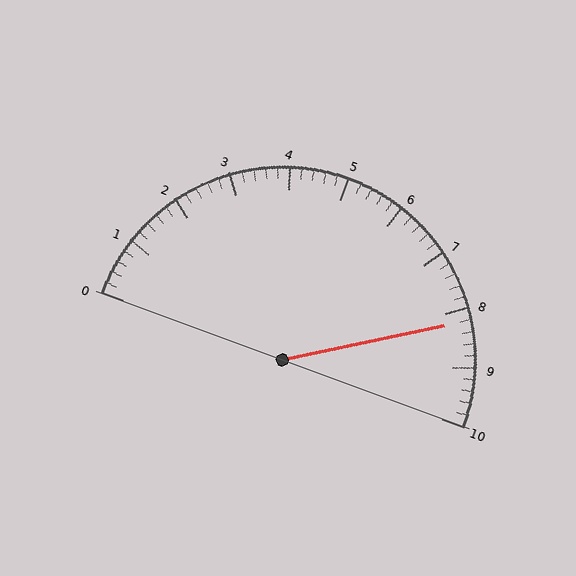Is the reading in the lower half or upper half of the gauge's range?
The reading is in the upper half of the range (0 to 10).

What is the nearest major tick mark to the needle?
The nearest major tick mark is 8.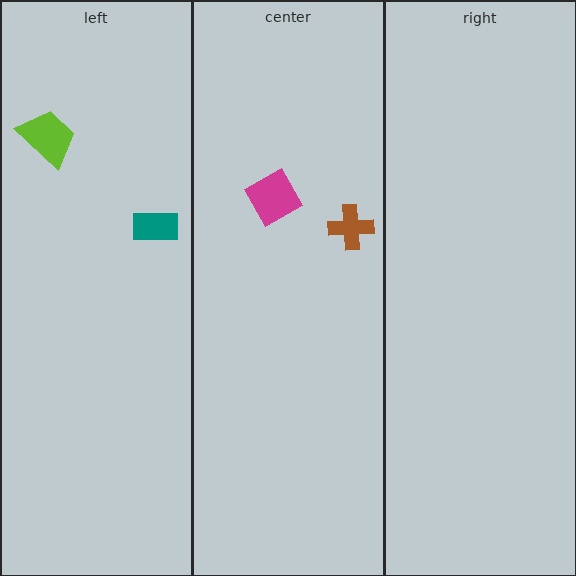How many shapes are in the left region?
2.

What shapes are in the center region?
The brown cross, the magenta square.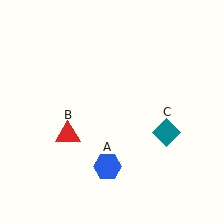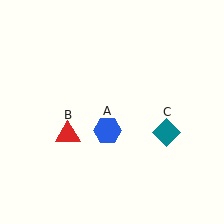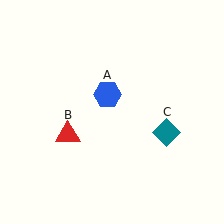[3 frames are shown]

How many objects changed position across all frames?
1 object changed position: blue hexagon (object A).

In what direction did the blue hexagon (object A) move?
The blue hexagon (object A) moved up.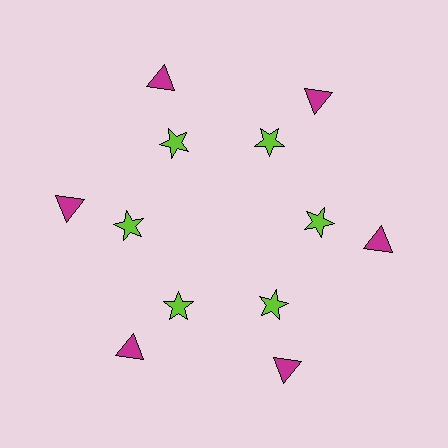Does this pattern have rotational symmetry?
Yes, this pattern has 6-fold rotational symmetry. It looks the same after rotating 60 degrees around the center.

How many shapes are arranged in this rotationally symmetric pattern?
There are 12 shapes, arranged in 6 groups of 2.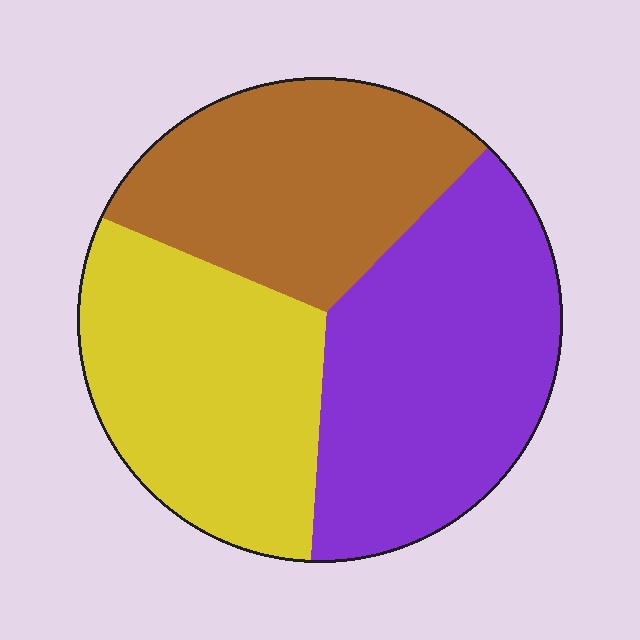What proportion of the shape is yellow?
Yellow takes up about one third (1/3) of the shape.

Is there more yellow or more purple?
Purple.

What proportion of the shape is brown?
Brown covers 30% of the shape.